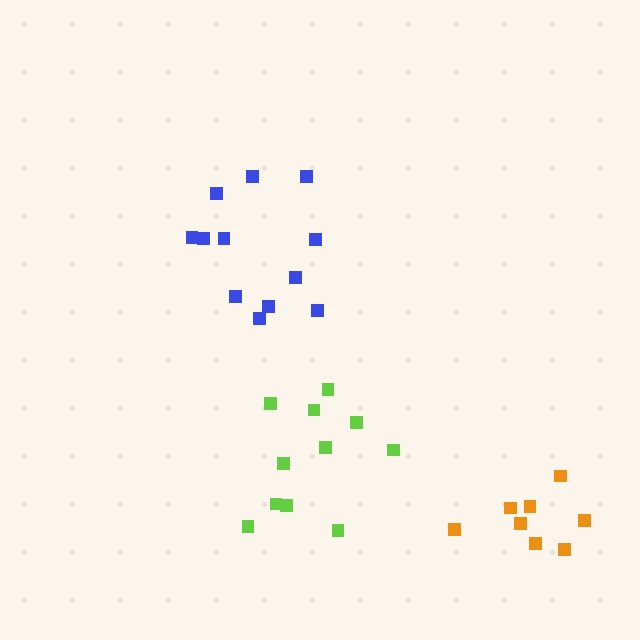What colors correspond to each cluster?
The clusters are colored: lime, orange, blue.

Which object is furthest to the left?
The blue cluster is leftmost.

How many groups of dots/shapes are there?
There are 3 groups.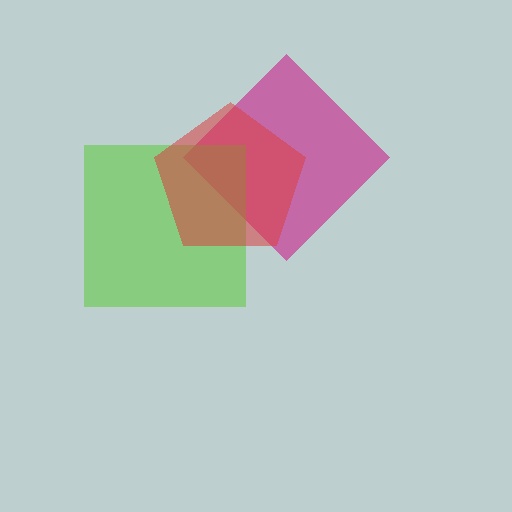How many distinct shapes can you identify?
There are 3 distinct shapes: a magenta diamond, a lime square, a red pentagon.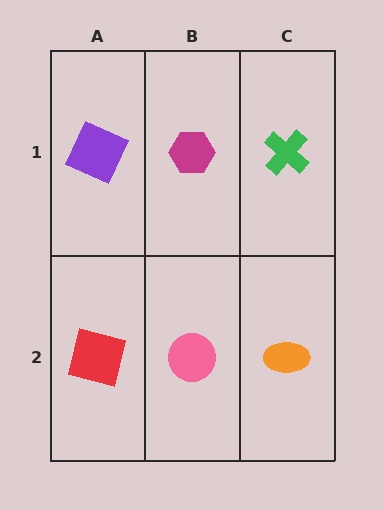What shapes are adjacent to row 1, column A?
A red square (row 2, column A), a magenta hexagon (row 1, column B).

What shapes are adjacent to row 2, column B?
A magenta hexagon (row 1, column B), a red square (row 2, column A), an orange ellipse (row 2, column C).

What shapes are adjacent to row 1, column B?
A pink circle (row 2, column B), a purple square (row 1, column A), a green cross (row 1, column C).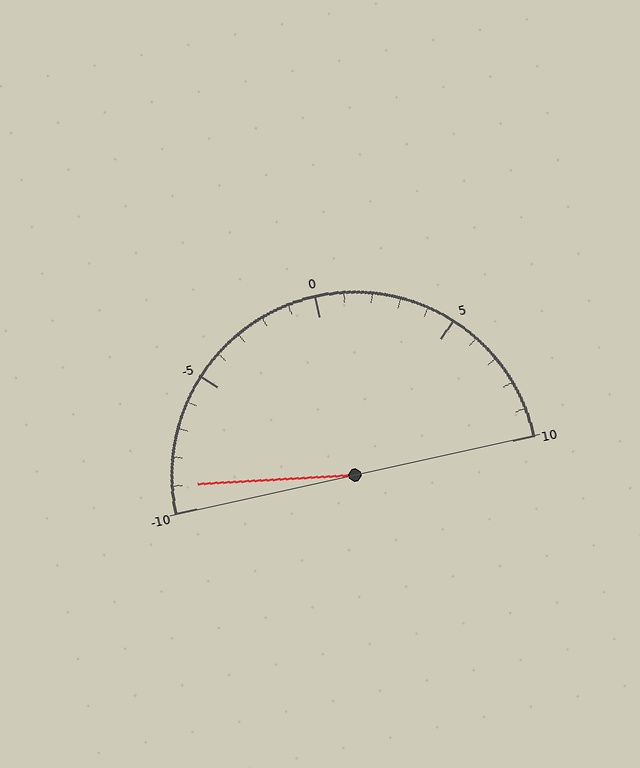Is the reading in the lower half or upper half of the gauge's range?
The reading is in the lower half of the range (-10 to 10).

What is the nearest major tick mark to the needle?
The nearest major tick mark is -10.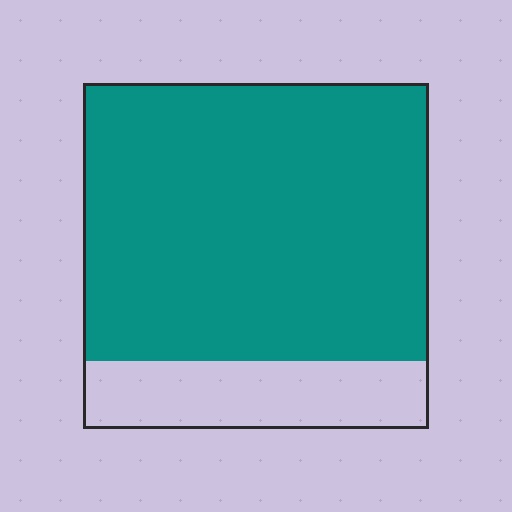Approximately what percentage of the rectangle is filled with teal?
Approximately 80%.